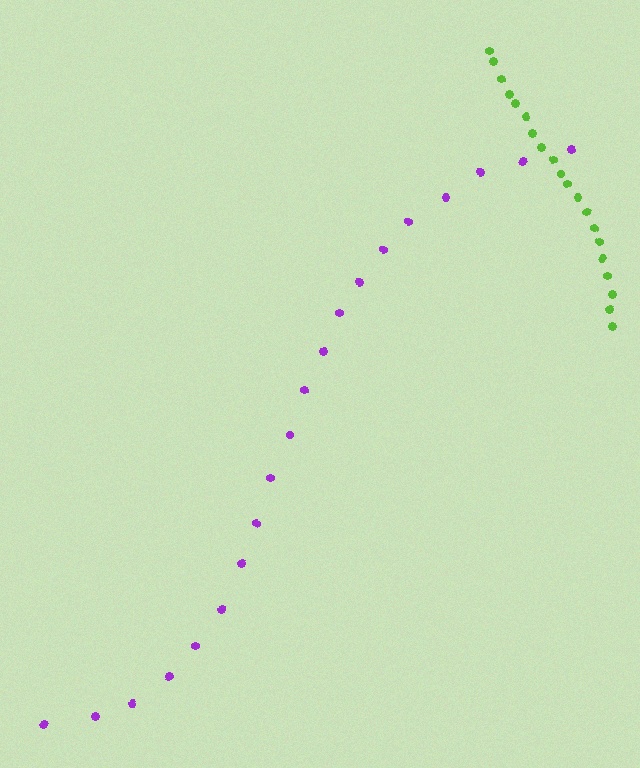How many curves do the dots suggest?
There are 2 distinct paths.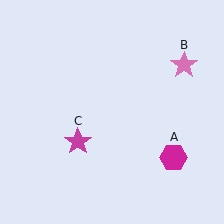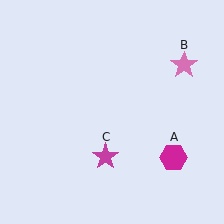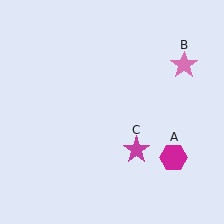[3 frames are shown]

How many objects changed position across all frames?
1 object changed position: magenta star (object C).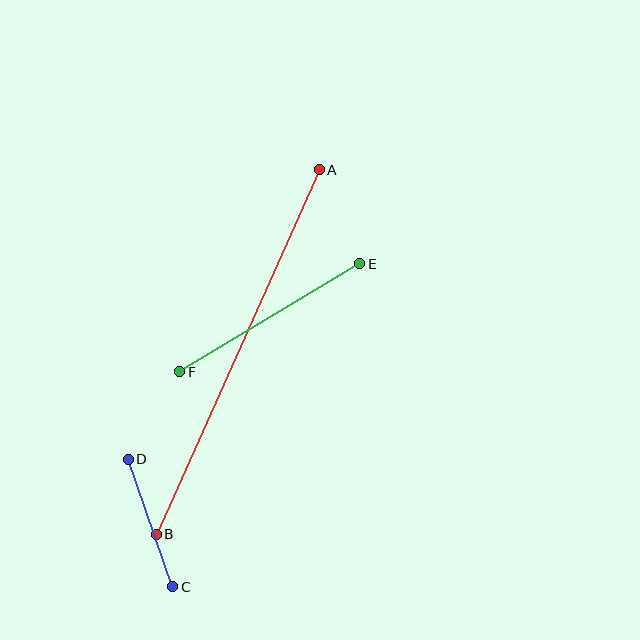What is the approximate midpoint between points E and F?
The midpoint is at approximately (270, 318) pixels.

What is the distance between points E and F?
The distance is approximately 210 pixels.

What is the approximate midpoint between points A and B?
The midpoint is at approximately (238, 352) pixels.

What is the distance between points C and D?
The distance is approximately 135 pixels.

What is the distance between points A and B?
The distance is approximately 399 pixels.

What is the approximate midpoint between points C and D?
The midpoint is at approximately (150, 523) pixels.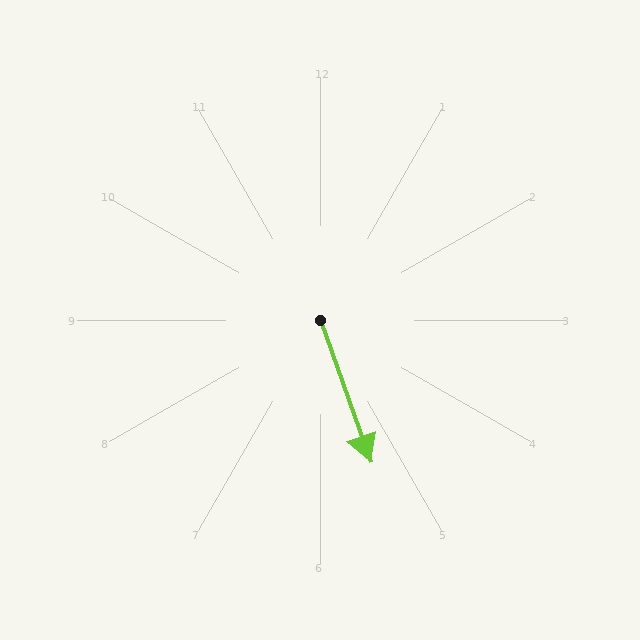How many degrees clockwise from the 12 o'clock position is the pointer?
Approximately 161 degrees.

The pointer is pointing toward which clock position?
Roughly 5 o'clock.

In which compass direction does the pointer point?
South.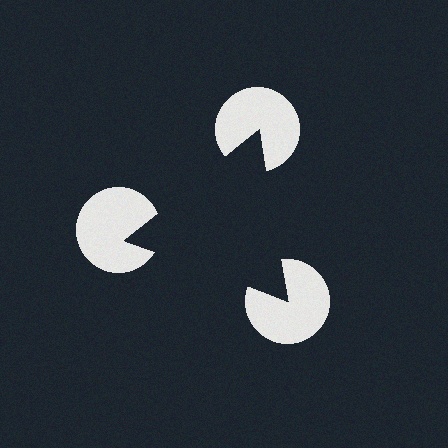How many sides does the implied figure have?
3 sides.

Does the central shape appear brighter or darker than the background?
It typically appears slightly darker than the background, even though no actual brightness change is drawn.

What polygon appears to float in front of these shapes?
An illusory triangle — its edges are inferred from the aligned wedge cuts in the pac-man discs, not physically drawn.